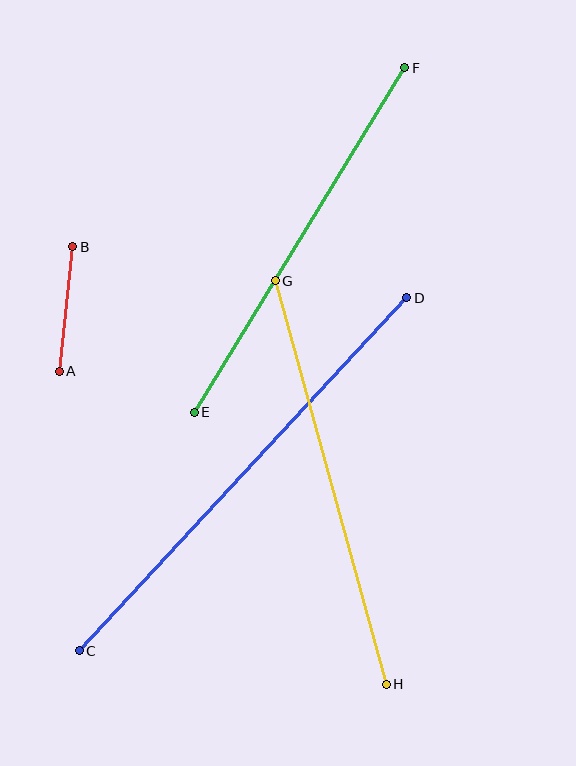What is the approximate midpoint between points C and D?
The midpoint is at approximately (243, 474) pixels.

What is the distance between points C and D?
The distance is approximately 482 pixels.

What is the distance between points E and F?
The distance is approximately 403 pixels.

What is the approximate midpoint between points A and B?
The midpoint is at approximately (66, 309) pixels.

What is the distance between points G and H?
The distance is approximately 419 pixels.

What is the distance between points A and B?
The distance is approximately 125 pixels.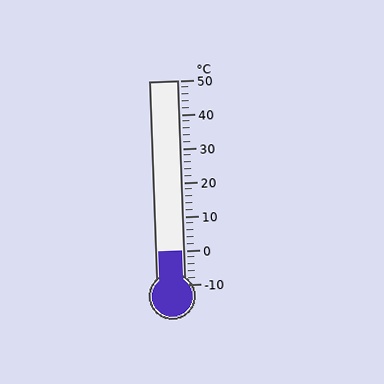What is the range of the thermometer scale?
The thermometer scale ranges from -10°C to 50°C.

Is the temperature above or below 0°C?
The temperature is at 0°C.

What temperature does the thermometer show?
The thermometer shows approximately 0°C.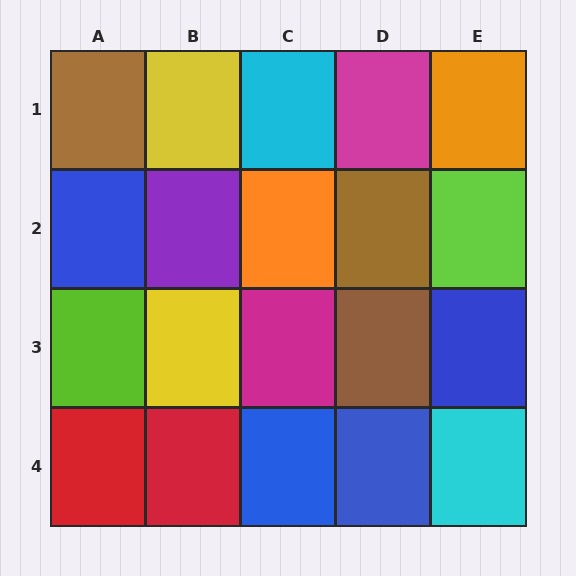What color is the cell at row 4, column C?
Blue.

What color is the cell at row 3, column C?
Magenta.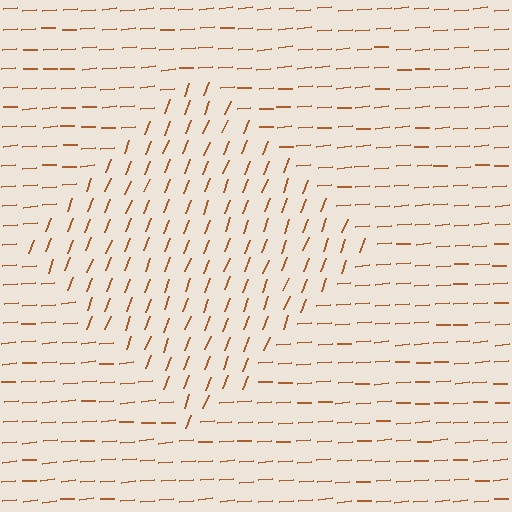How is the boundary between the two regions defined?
The boundary is defined purely by a change in line orientation (approximately 65 degrees difference). All lines are the same color and thickness.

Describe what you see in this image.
The image is filled with small brown line segments. A diamond region in the image has lines oriented differently from the surrounding lines, creating a visible texture boundary.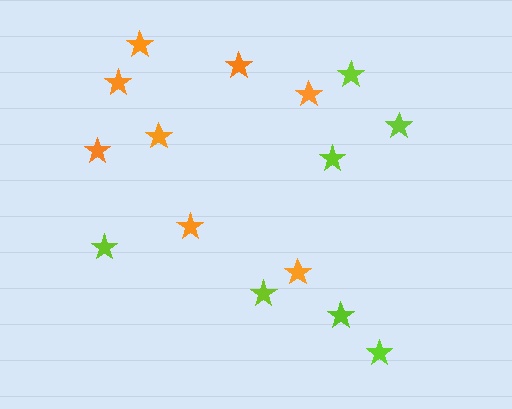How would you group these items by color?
There are 2 groups: one group of orange stars (8) and one group of lime stars (7).